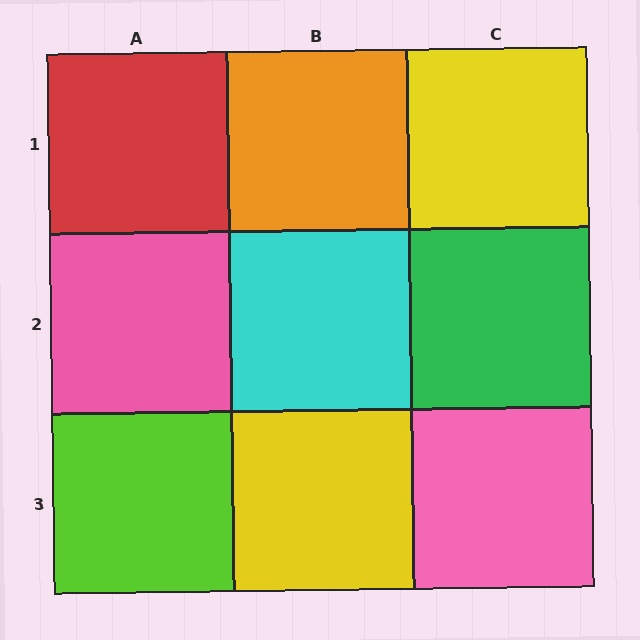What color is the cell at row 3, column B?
Yellow.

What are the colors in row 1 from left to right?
Red, orange, yellow.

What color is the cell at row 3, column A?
Lime.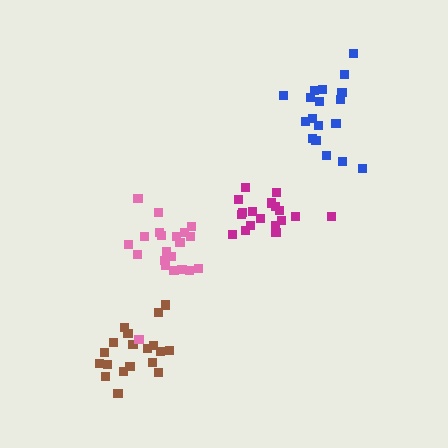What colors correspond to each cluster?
The clusters are colored: brown, magenta, pink, blue.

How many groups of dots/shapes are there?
There are 4 groups.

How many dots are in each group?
Group 1: 19 dots, Group 2: 18 dots, Group 3: 21 dots, Group 4: 18 dots (76 total).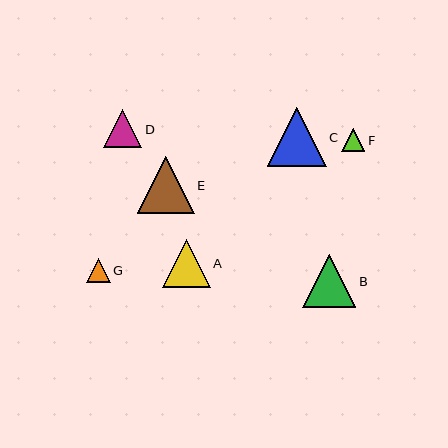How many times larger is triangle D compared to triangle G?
Triangle D is approximately 1.6 times the size of triangle G.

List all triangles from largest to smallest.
From largest to smallest: C, E, B, A, D, G, F.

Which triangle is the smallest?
Triangle F is the smallest with a size of approximately 23 pixels.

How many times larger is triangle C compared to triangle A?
Triangle C is approximately 1.2 times the size of triangle A.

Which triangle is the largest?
Triangle C is the largest with a size of approximately 59 pixels.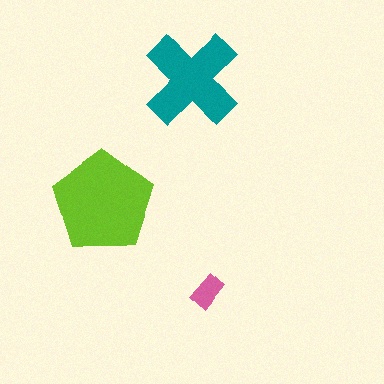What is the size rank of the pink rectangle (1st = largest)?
3rd.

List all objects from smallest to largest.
The pink rectangle, the teal cross, the lime pentagon.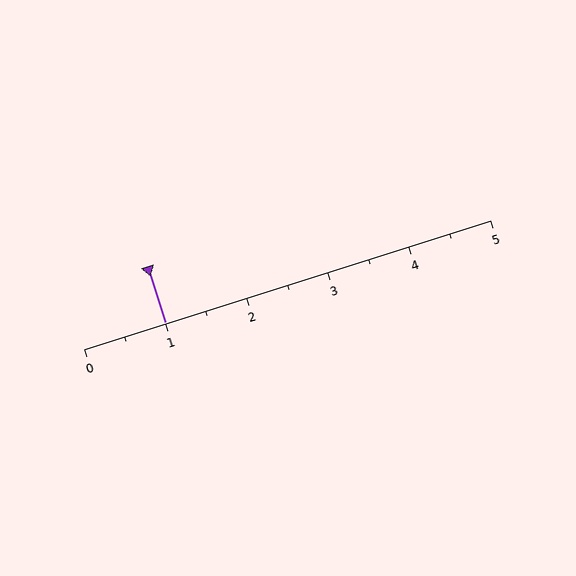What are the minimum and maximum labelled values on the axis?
The axis runs from 0 to 5.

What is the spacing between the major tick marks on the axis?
The major ticks are spaced 1 apart.